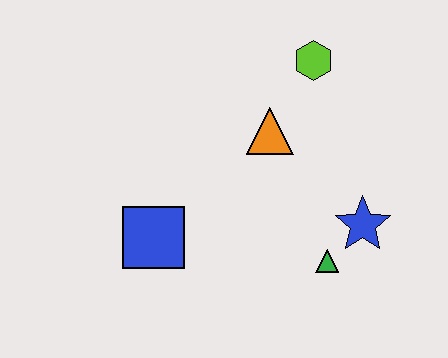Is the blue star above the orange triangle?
No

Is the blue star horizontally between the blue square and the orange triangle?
No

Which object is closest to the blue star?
The green triangle is closest to the blue star.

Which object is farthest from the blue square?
The lime hexagon is farthest from the blue square.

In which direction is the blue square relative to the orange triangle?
The blue square is to the left of the orange triangle.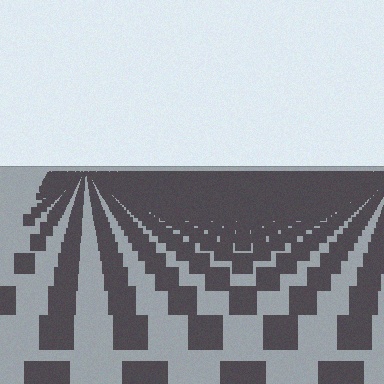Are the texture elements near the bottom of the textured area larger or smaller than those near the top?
Larger. Near the bottom, elements are closer to the viewer and appear at a bigger on-screen size.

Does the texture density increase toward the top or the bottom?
Density increases toward the top.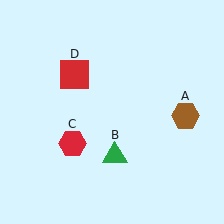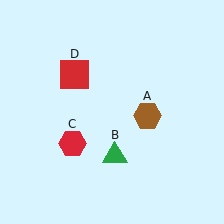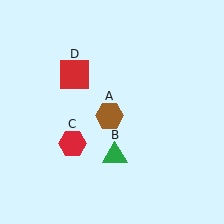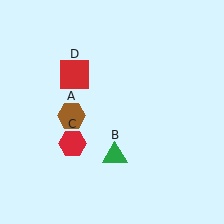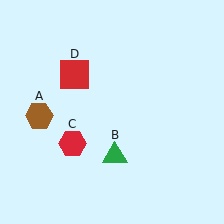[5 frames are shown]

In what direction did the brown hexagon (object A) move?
The brown hexagon (object A) moved left.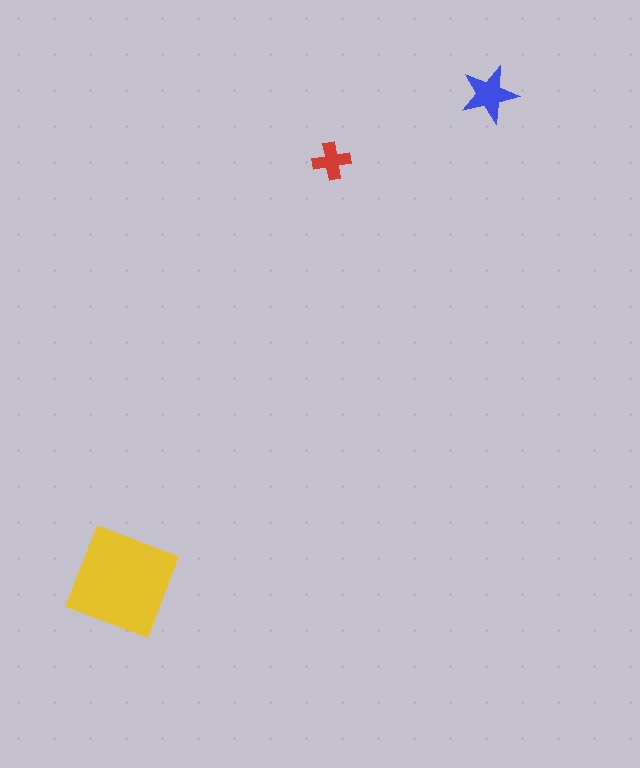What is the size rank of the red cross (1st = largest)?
3rd.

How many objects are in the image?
There are 3 objects in the image.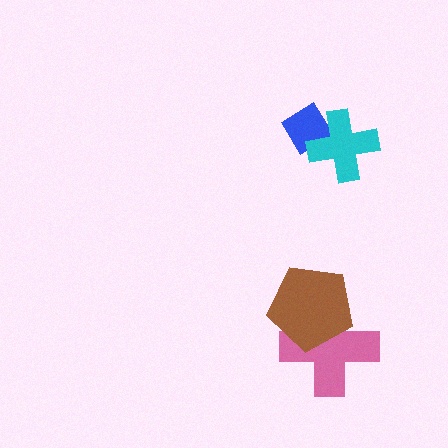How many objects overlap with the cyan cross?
1 object overlaps with the cyan cross.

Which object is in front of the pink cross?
The brown pentagon is in front of the pink cross.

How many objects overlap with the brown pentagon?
1 object overlaps with the brown pentagon.